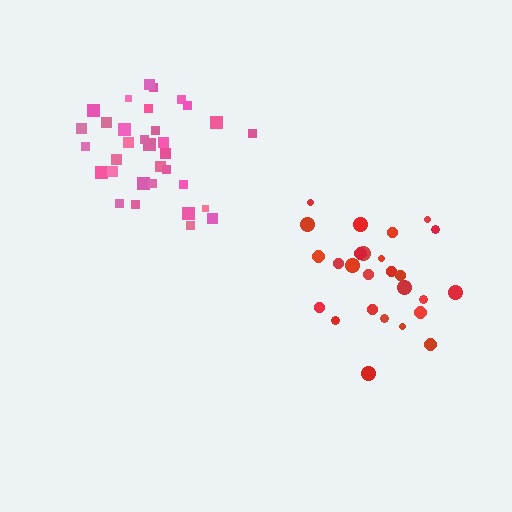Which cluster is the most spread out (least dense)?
Pink.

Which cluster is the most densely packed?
Red.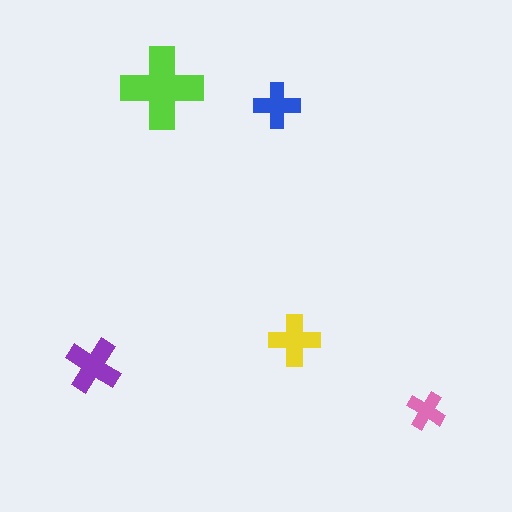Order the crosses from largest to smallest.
the lime one, the purple one, the yellow one, the blue one, the pink one.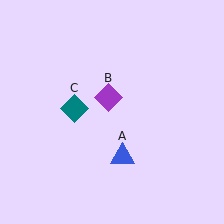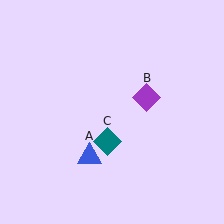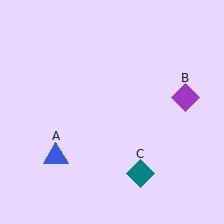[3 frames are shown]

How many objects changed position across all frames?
3 objects changed position: blue triangle (object A), purple diamond (object B), teal diamond (object C).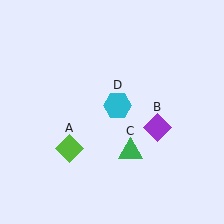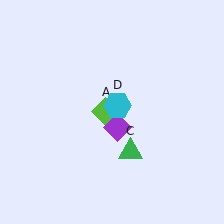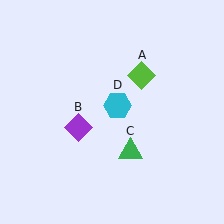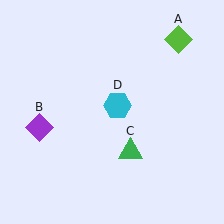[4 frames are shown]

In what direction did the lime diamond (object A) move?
The lime diamond (object A) moved up and to the right.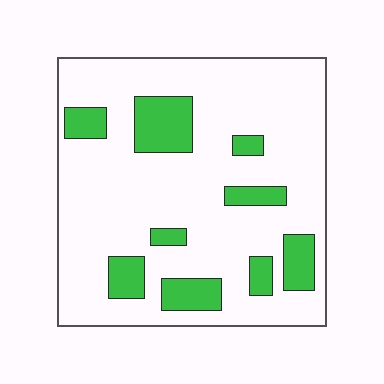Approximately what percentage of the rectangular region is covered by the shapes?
Approximately 20%.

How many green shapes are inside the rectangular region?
9.